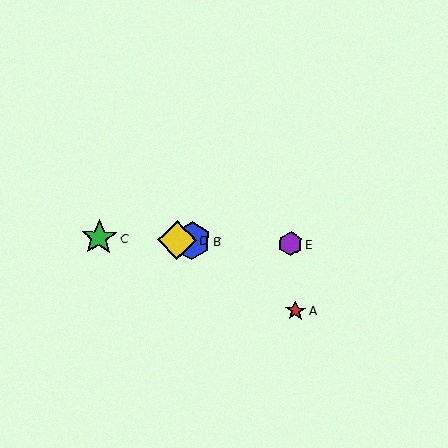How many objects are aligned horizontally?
4 objects (B, C, D, E) are aligned horizontally.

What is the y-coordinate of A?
Object A is at y≈311.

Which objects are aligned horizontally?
Objects B, C, D, E are aligned horizontally.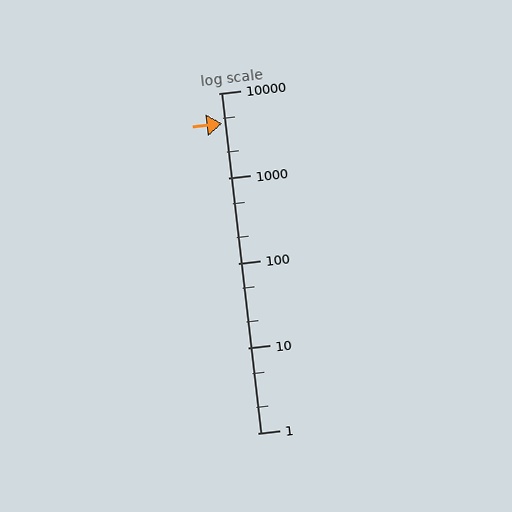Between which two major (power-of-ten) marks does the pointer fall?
The pointer is between 1000 and 10000.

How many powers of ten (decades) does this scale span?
The scale spans 4 decades, from 1 to 10000.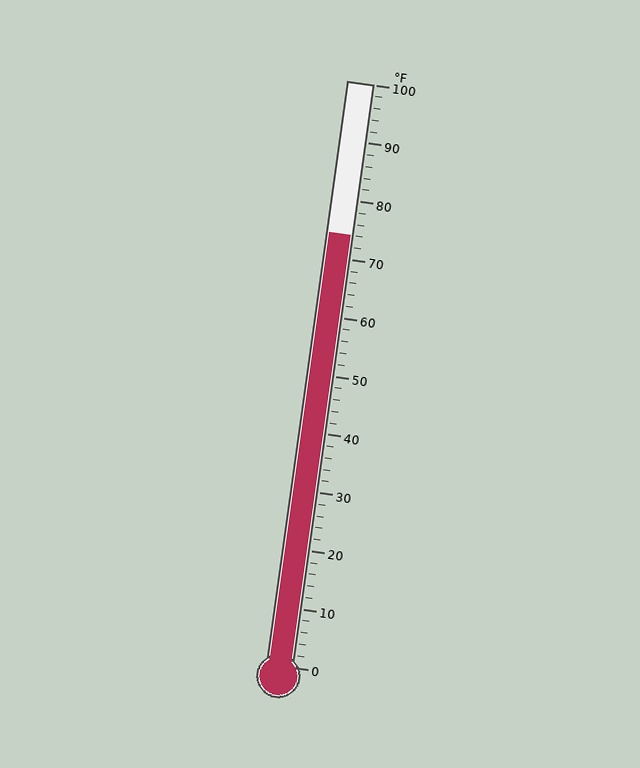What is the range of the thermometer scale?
The thermometer scale ranges from 0°F to 100°F.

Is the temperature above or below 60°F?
The temperature is above 60°F.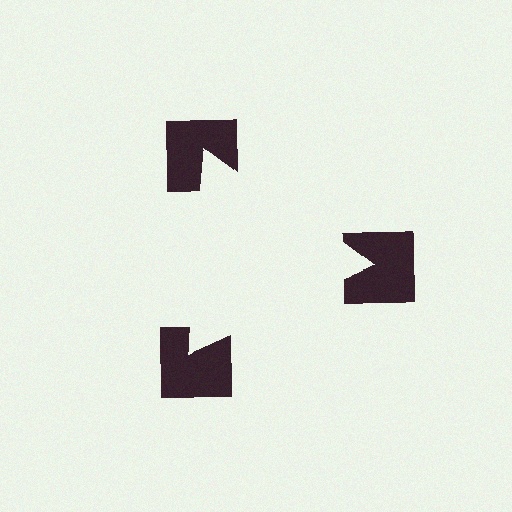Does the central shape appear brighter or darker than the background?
It typically appears slightly brighter than the background, even though no actual brightness change is drawn.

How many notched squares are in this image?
There are 3 — one at each vertex of the illusory triangle.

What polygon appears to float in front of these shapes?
An illusory triangle — its edges are inferred from the aligned wedge cuts in the notched squares, not physically drawn.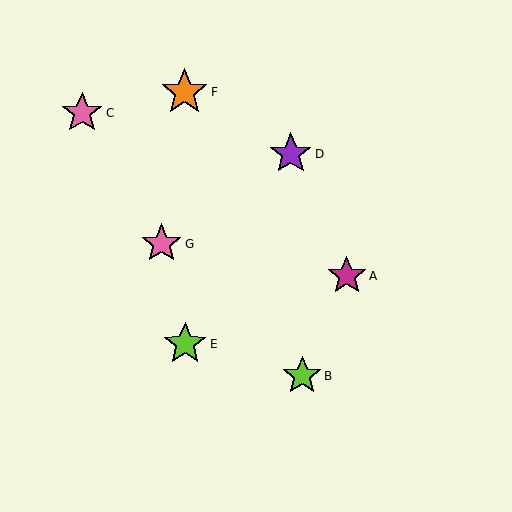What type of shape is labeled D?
Shape D is a purple star.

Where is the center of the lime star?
The center of the lime star is at (185, 344).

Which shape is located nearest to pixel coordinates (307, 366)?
The lime star (labeled B) at (302, 376) is nearest to that location.